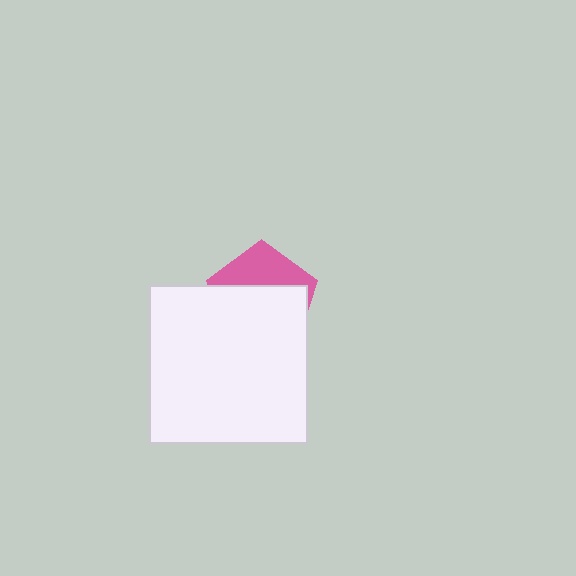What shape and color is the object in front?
The object in front is a white square.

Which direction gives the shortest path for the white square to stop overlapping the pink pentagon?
Moving down gives the shortest separation.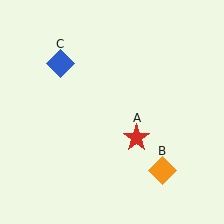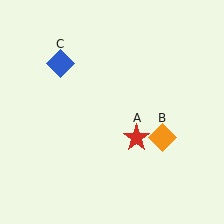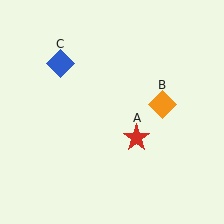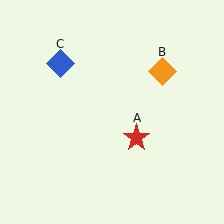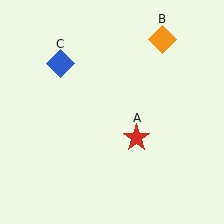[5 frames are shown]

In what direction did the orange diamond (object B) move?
The orange diamond (object B) moved up.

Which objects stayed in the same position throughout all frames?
Red star (object A) and blue diamond (object C) remained stationary.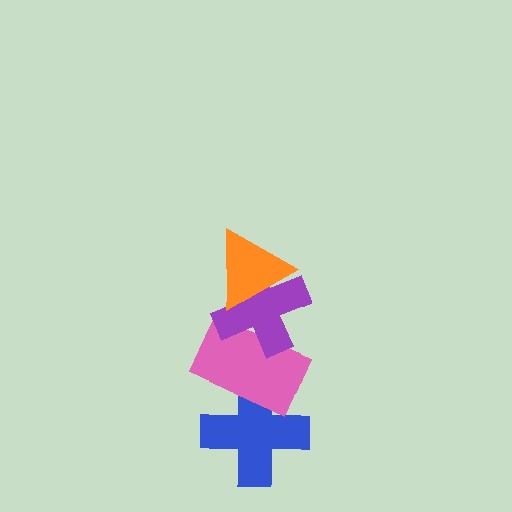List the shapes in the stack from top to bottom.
From top to bottom: the orange triangle, the purple cross, the pink rectangle, the blue cross.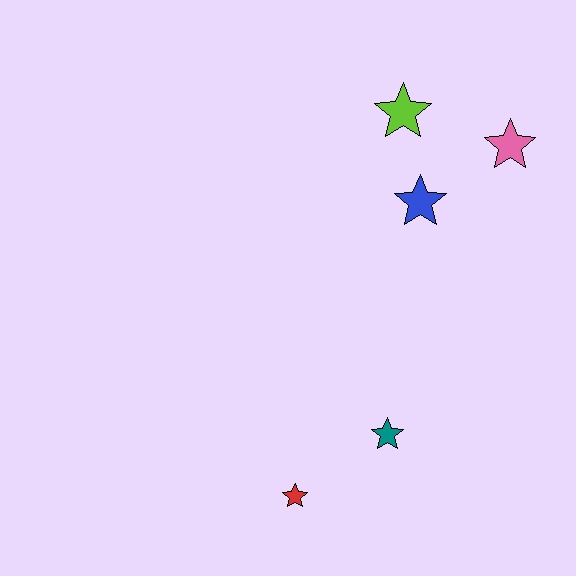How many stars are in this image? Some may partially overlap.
There are 5 stars.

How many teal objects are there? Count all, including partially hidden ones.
There is 1 teal object.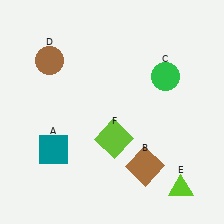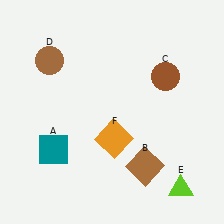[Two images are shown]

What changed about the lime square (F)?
In Image 1, F is lime. In Image 2, it changed to orange.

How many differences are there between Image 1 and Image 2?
There are 2 differences between the two images.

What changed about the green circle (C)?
In Image 1, C is green. In Image 2, it changed to brown.